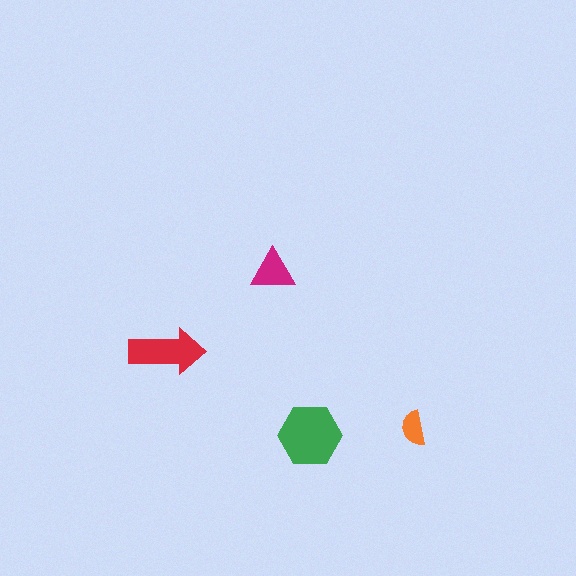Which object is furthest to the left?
The red arrow is leftmost.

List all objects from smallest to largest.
The orange semicircle, the magenta triangle, the red arrow, the green hexagon.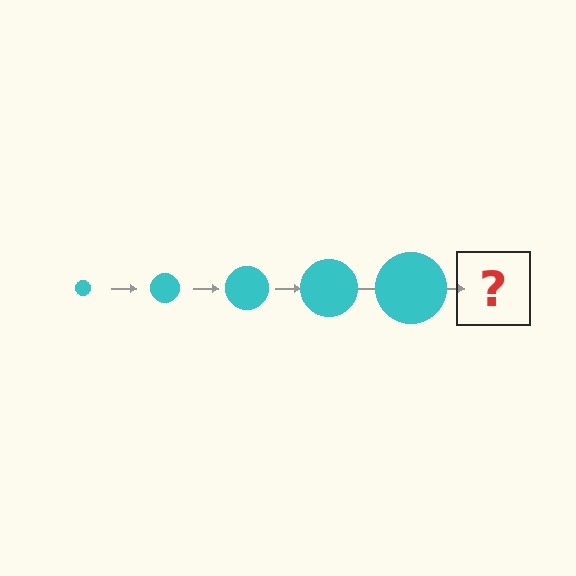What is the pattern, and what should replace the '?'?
The pattern is that the circle gets progressively larger each step. The '?' should be a cyan circle, larger than the previous one.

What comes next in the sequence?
The next element should be a cyan circle, larger than the previous one.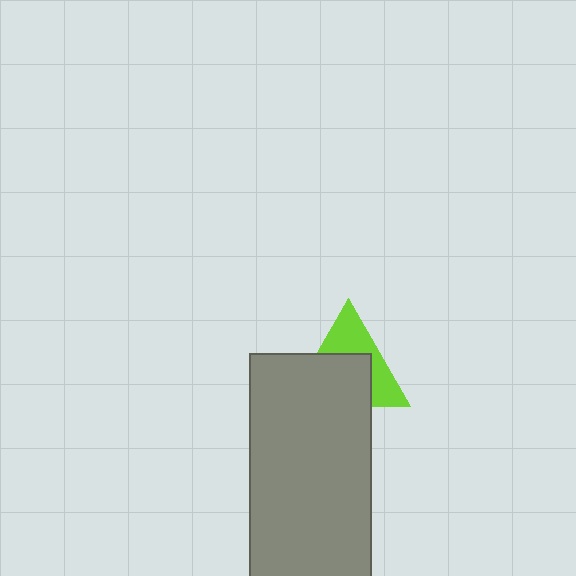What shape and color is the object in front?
The object in front is a gray rectangle.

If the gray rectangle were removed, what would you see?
You would see the complete lime triangle.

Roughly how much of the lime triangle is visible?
About half of it is visible (roughly 45%).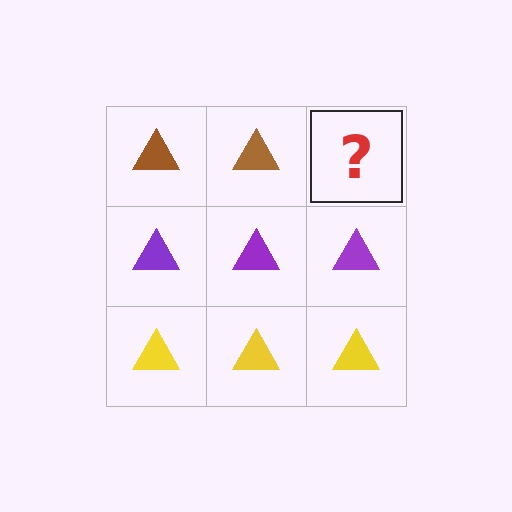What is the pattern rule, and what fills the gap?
The rule is that each row has a consistent color. The gap should be filled with a brown triangle.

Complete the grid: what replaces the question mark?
The question mark should be replaced with a brown triangle.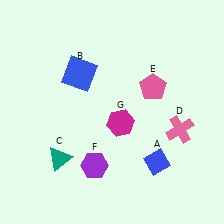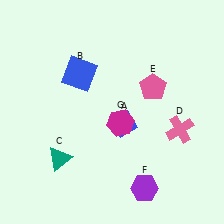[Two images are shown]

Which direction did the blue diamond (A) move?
The blue diamond (A) moved up.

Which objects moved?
The objects that moved are: the blue diamond (A), the purple hexagon (F).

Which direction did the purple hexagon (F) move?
The purple hexagon (F) moved right.